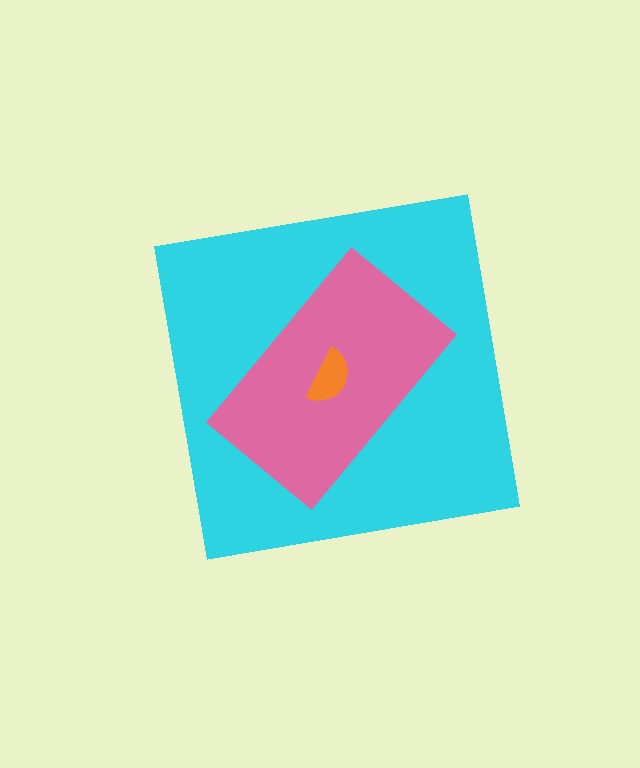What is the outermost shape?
The cyan square.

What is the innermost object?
The orange semicircle.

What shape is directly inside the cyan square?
The pink rectangle.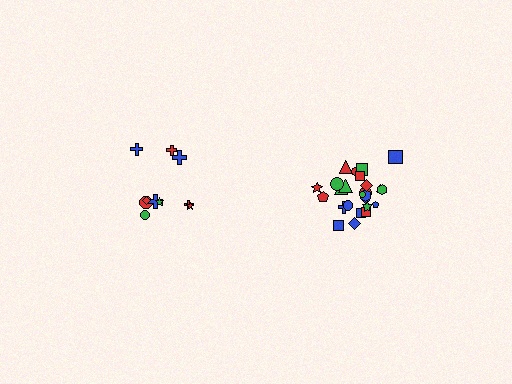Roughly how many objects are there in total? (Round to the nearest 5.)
Roughly 35 objects in total.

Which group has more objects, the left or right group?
The right group.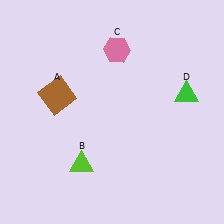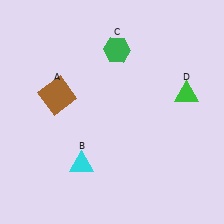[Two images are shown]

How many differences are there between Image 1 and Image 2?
There are 2 differences between the two images.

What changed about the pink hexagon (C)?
In Image 1, C is pink. In Image 2, it changed to green.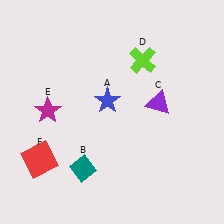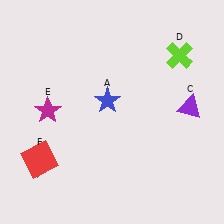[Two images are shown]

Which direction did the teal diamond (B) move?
The teal diamond (B) moved left.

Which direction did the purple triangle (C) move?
The purple triangle (C) moved right.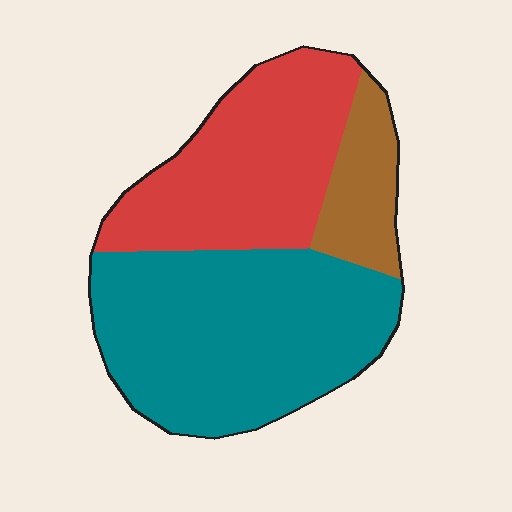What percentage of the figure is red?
Red takes up between a third and a half of the figure.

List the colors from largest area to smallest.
From largest to smallest: teal, red, brown.